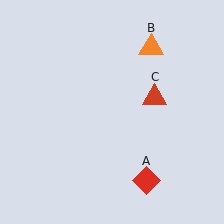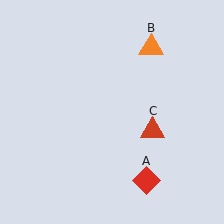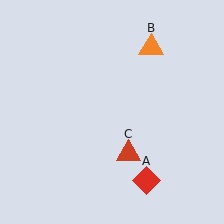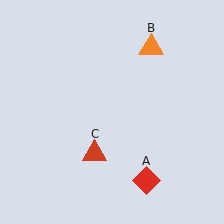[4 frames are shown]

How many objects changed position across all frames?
1 object changed position: red triangle (object C).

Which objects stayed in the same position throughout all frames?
Red diamond (object A) and orange triangle (object B) remained stationary.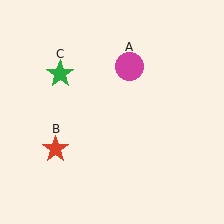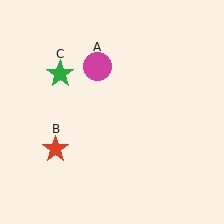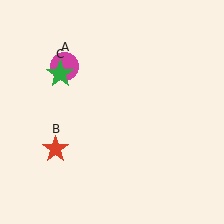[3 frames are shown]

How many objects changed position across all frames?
1 object changed position: magenta circle (object A).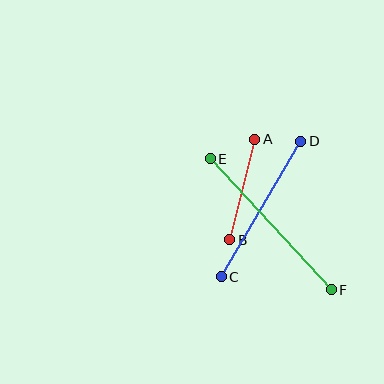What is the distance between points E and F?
The distance is approximately 178 pixels.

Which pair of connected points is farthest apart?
Points E and F are farthest apart.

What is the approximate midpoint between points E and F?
The midpoint is at approximately (271, 224) pixels.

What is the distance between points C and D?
The distance is approximately 157 pixels.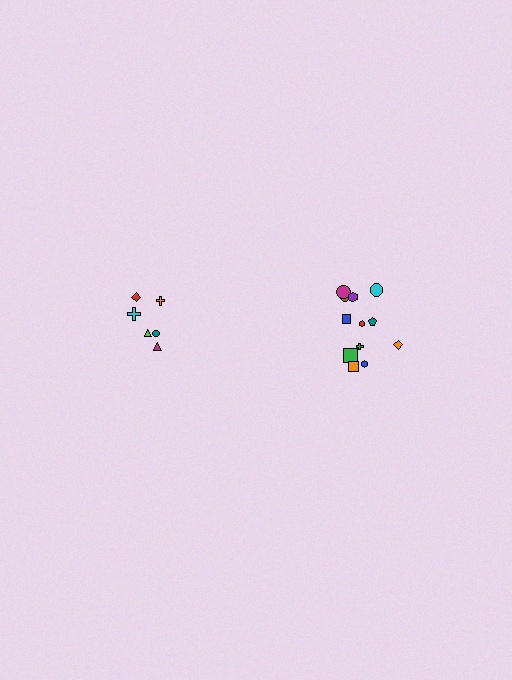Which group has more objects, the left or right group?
The right group.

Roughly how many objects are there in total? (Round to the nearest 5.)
Roughly 20 objects in total.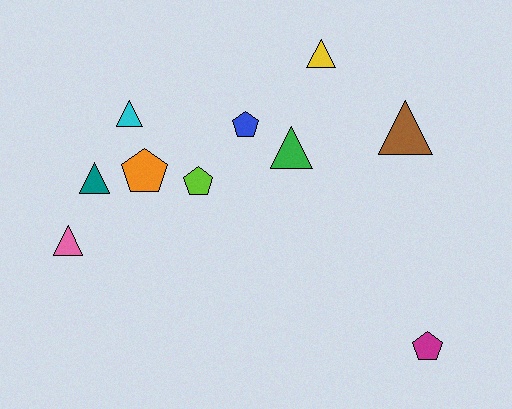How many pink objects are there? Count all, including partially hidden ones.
There is 1 pink object.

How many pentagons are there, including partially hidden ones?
There are 4 pentagons.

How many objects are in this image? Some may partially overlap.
There are 10 objects.